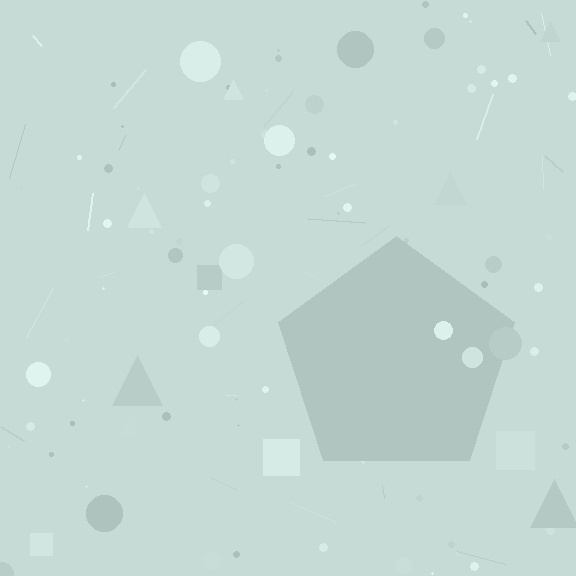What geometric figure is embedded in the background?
A pentagon is embedded in the background.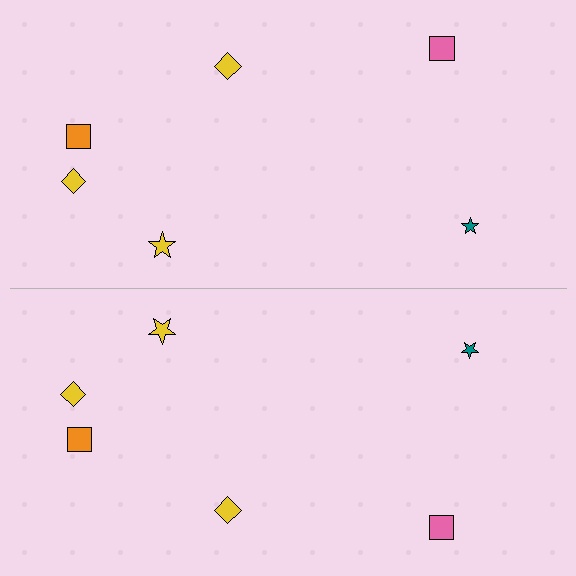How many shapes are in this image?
There are 12 shapes in this image.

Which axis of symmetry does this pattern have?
The pattern has a horizontal axis of symmetry running through the center of the image.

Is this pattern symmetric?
Yes, this pattern has bilateral (reflection) symmetry.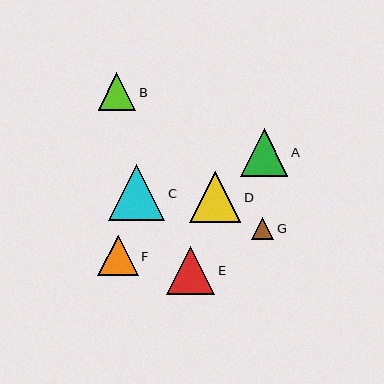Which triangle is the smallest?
Triangle G is the smallest with a size of approximately 22 pixels.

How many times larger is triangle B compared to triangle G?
Triangle B is approximately 1.7 times the size of triangle G.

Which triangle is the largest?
Triangle C is the largest with a size of approximately 56 pixels.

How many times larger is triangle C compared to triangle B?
Triangle C is approximately 1.5 times the size of triangle B.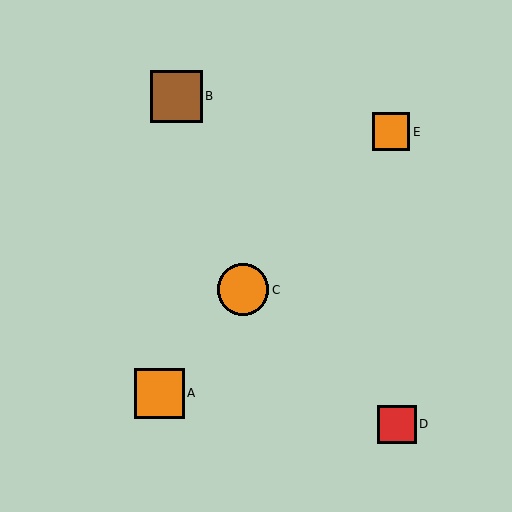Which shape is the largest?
The orange circle (labeled C) is the largest.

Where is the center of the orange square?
The center of the orange square is at (159, 393).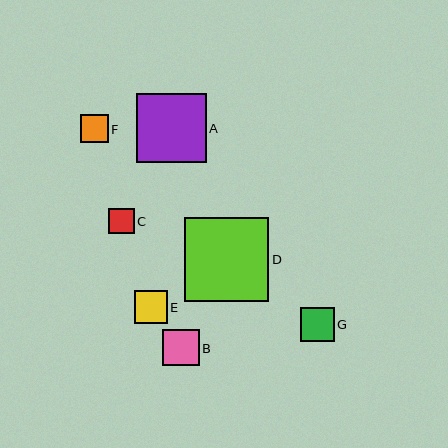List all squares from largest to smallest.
From largest to smallest: D, A, B, G, E, F, C.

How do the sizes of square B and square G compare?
Square B and square G are approximately the same size.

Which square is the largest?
Square D is the largest with a size of approximately 84 pixels.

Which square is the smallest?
Square C is the smallest with a size of approximately 25 pixels.